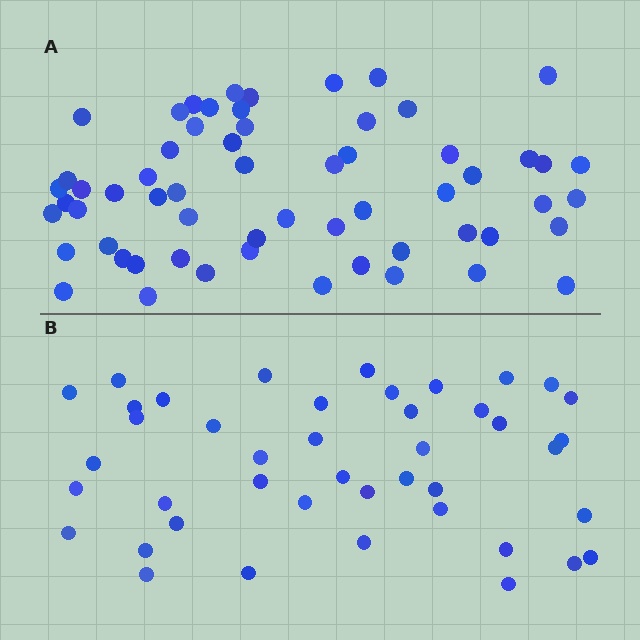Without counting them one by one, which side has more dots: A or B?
Region A (the top region) has more dots.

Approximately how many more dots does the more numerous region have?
Region A has approximately 15 more dots than region B.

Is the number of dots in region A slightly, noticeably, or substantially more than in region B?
Region A has noticeably more, but not dramatically so. The ratio is roughly 1.4 to 1.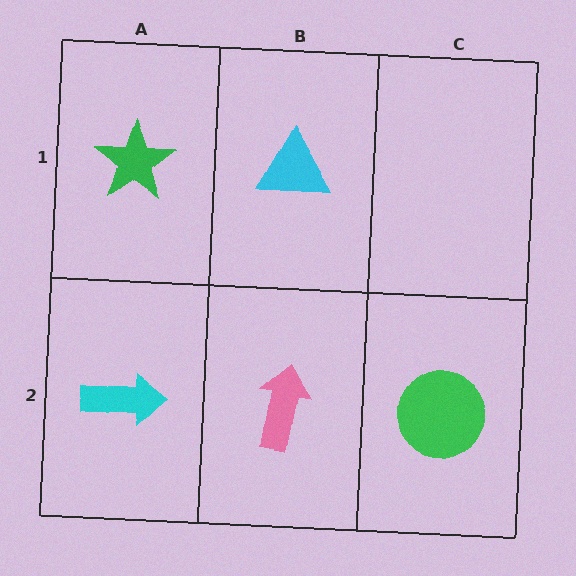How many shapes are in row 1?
2 shapes.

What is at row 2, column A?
A cyan arrow.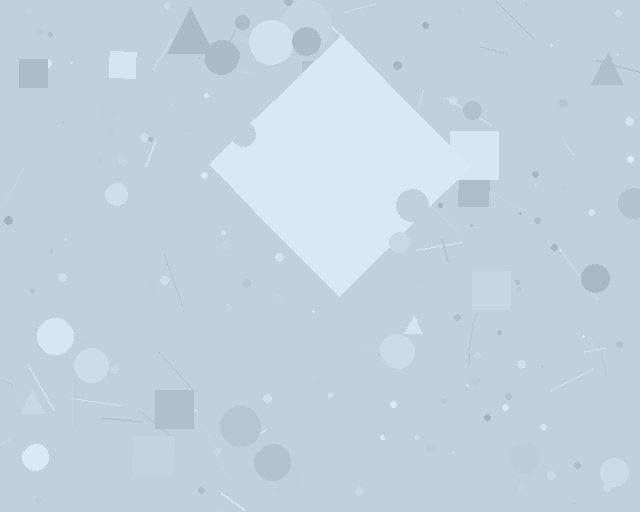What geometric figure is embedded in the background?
A diamond is embedded in the background.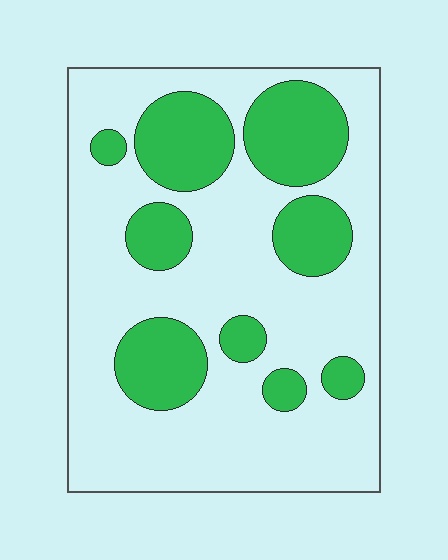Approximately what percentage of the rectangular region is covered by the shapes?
Approximately 30%.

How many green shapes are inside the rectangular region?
9.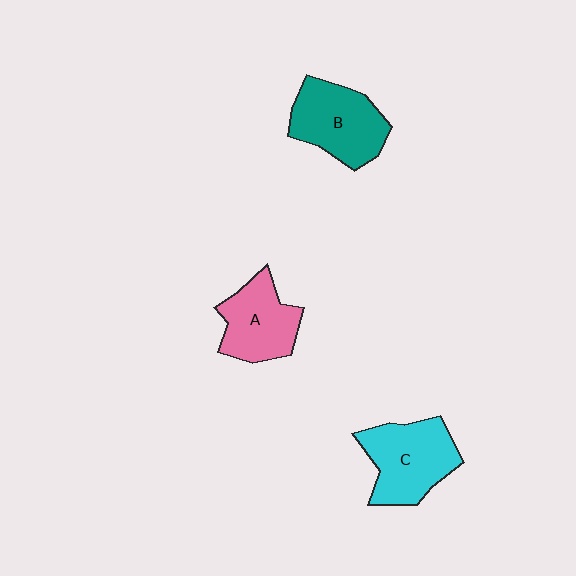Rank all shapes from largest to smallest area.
From largest to smallest: C (cyan), B (teal), A (pink).